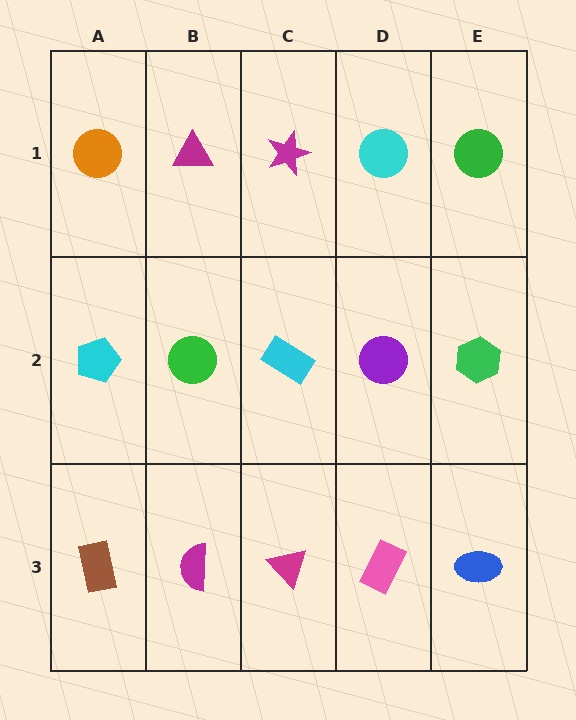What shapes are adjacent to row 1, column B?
A green circle (row 2, column B), an orange circle (row 1, column A), a magenta star (row 1, column C).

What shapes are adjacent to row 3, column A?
A cyan pentagon (row 2, column A), a magenta semicircle (row 3, column B).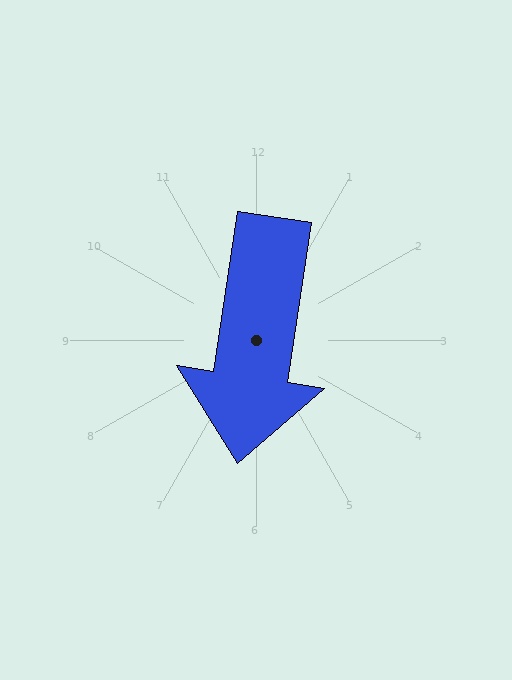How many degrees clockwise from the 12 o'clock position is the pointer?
Approximately 189 degrees.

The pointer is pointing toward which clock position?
Roughly 6 o'clock.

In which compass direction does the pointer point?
South.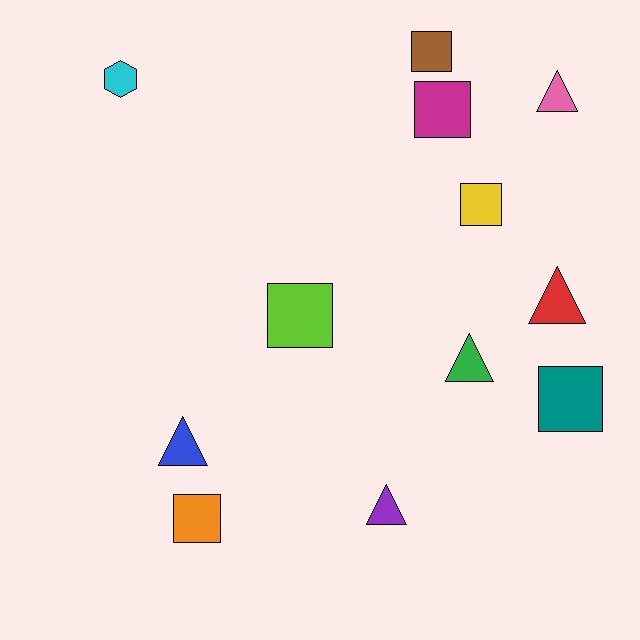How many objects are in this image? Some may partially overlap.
There are 12 objects.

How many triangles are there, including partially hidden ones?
There are 5 triangles.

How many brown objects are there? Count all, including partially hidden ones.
There is 1 brown object.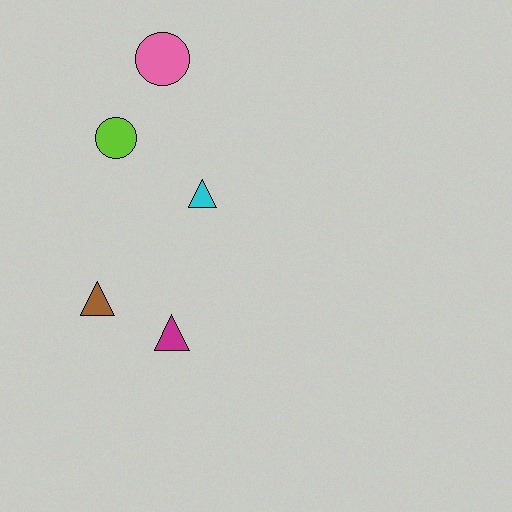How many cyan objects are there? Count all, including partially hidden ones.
There is 1 cyan object.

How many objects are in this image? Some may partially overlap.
There are 5 objects.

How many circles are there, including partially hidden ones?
There are 2 circles.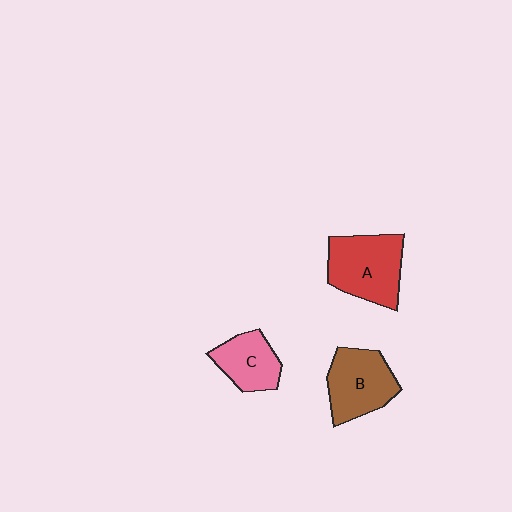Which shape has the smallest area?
Shape C (pink).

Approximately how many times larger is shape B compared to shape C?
Approximately 1.3 times.